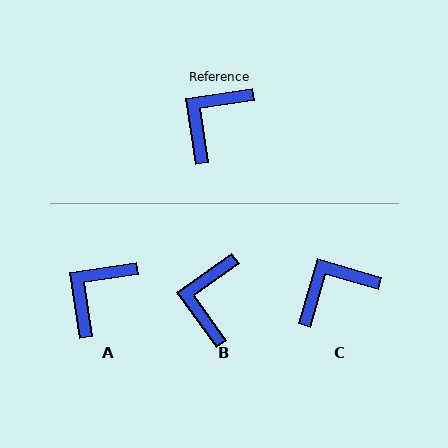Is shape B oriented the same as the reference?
No, it is off by about 27 degrees.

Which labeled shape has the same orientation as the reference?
A.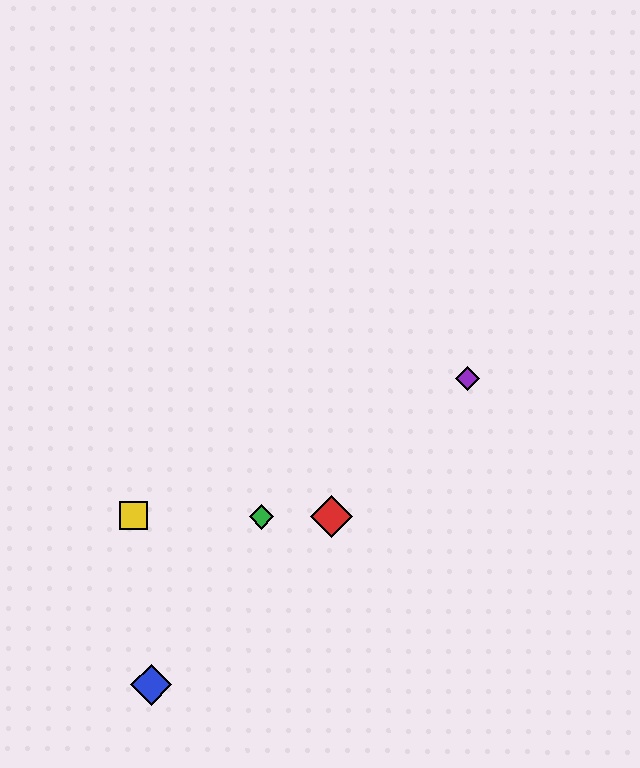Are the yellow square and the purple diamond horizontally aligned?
No, the yellow square is at y≈516 and the purple diamond is at y≈379.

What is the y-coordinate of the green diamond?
The green diamond is at y≈516.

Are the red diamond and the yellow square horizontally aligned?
Yes, both are at y≈517.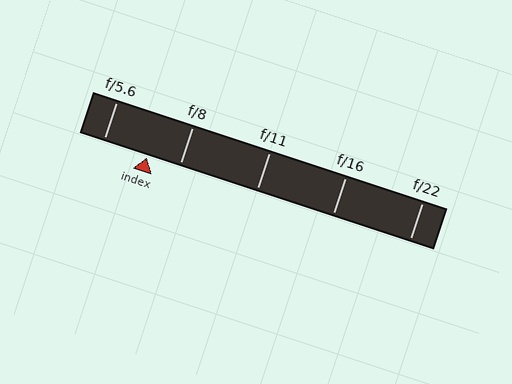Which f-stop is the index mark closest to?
The index mark is closest to f/8.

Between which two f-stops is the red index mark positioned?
The index mark is between f/5.6 and f/8.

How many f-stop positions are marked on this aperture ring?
There are 5 f-stop positions marked.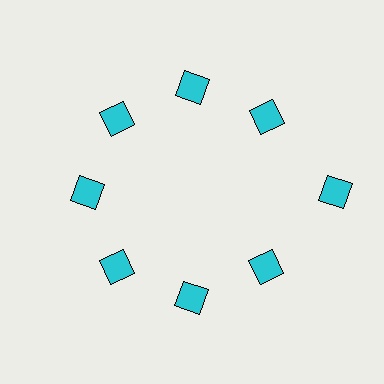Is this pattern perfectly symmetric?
No. The 8 cyan diamonds are arranged in a ring, but one element near the 3 o'clock position is pushed outward from the center, breaking the 8-fold rotational symmetry.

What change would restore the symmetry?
The symmetry would be restored by moving it inward, back onto the ring so that all 8 diamonds sit at equal angles and equal distance from the center.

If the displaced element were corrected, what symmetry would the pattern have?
It would have 8-fold rotational symmetry — the pattern would map onto itself every 45 degrees.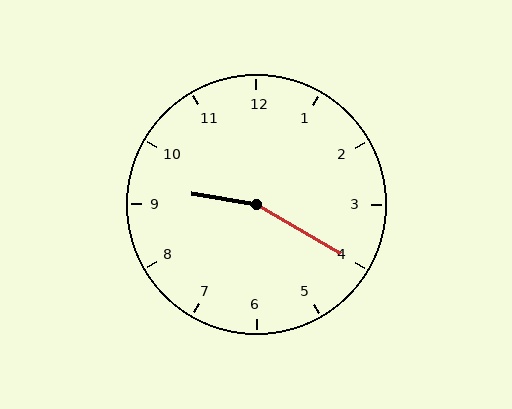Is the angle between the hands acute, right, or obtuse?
It is obtuse.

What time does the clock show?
9:20.